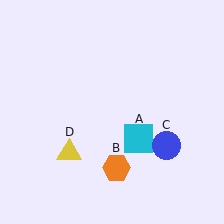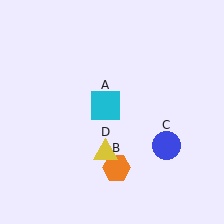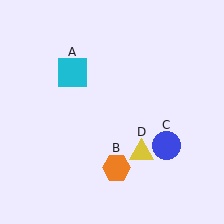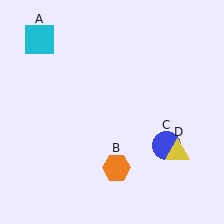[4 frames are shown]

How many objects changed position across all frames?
2 objects changed position: cyan square (object A), yellow triangle (object D).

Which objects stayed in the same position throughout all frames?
Orange hexagon (object B) and blue circle (object C) remained stationary.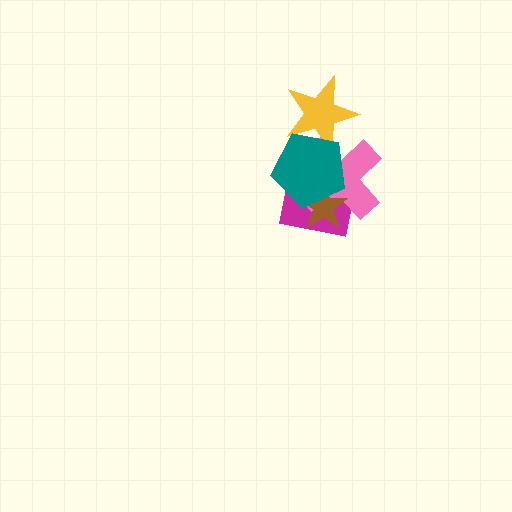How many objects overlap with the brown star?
3 objects overlap with the brown star.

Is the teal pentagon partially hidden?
No, no other shape covers it.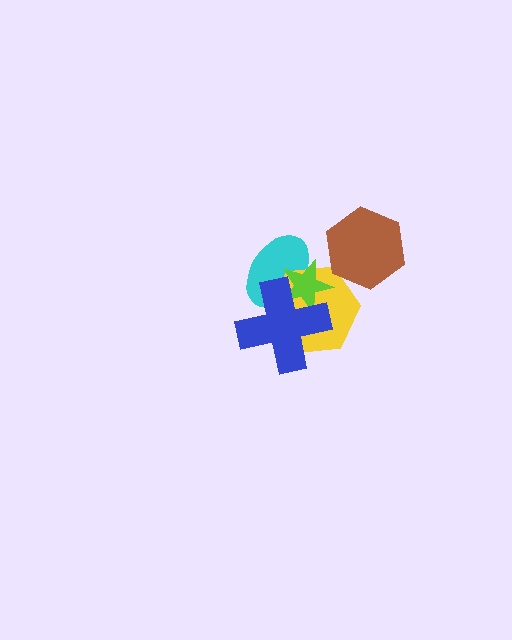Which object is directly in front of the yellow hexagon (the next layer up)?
The lime star is directly in front of the yellow hexagon.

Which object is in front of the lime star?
The blue cross is in front of the lime star.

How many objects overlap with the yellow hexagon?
3 objects overlap with the yellow hexagon.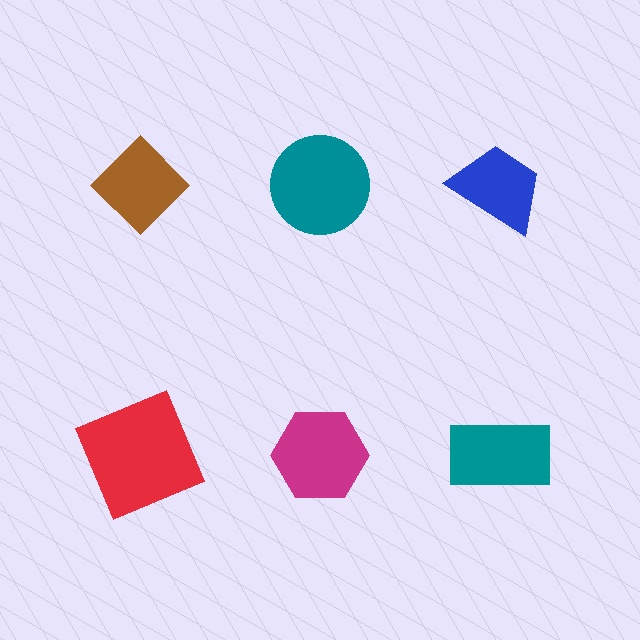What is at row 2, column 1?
A red square.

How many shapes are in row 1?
3 shapes.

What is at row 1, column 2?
A teal circle.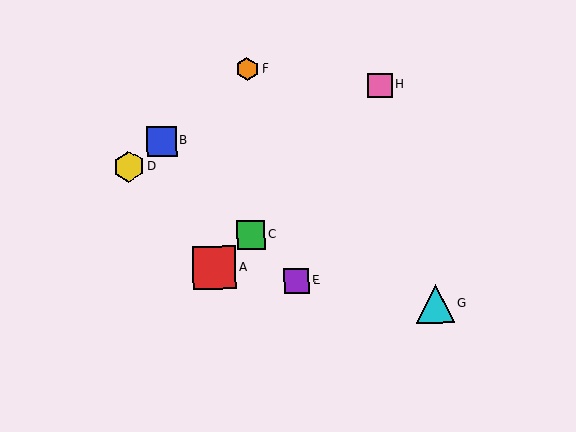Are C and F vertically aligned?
Yes, both are at x≈251.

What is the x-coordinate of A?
Object A is at x≈214.